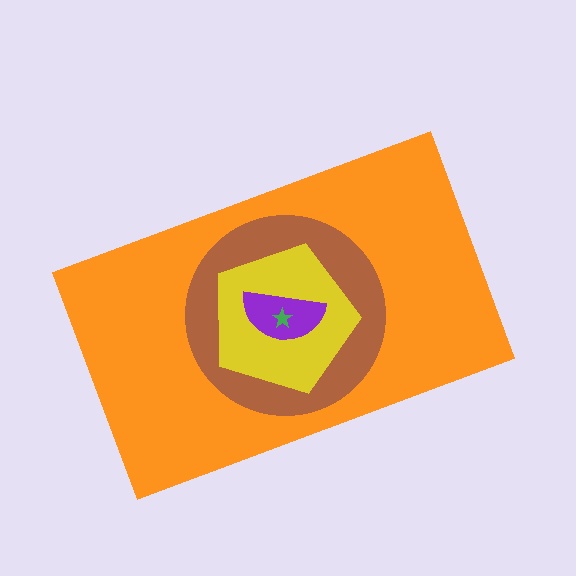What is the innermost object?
The green star.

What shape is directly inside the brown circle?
The yellow pentagon.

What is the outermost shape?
The orange rectangle.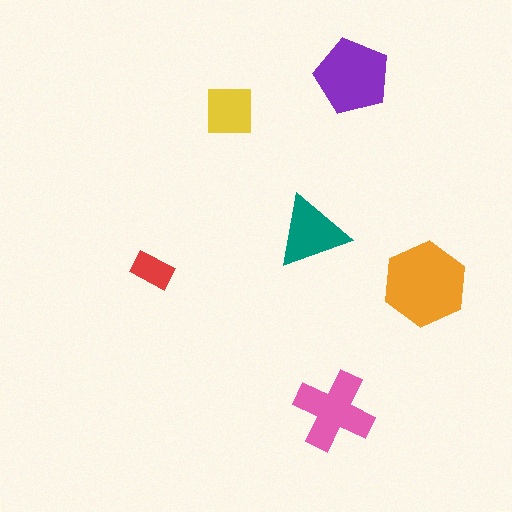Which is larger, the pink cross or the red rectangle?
The pink cross.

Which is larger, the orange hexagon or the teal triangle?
The orange hexagon.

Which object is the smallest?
The red rectangle.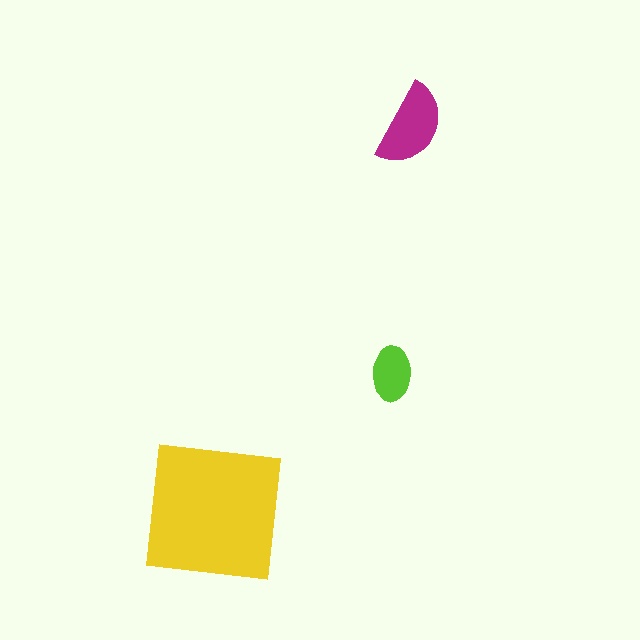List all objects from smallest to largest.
The lime ellipse, the magenta semicircle, the yellow square.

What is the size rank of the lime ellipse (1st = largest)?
3rd.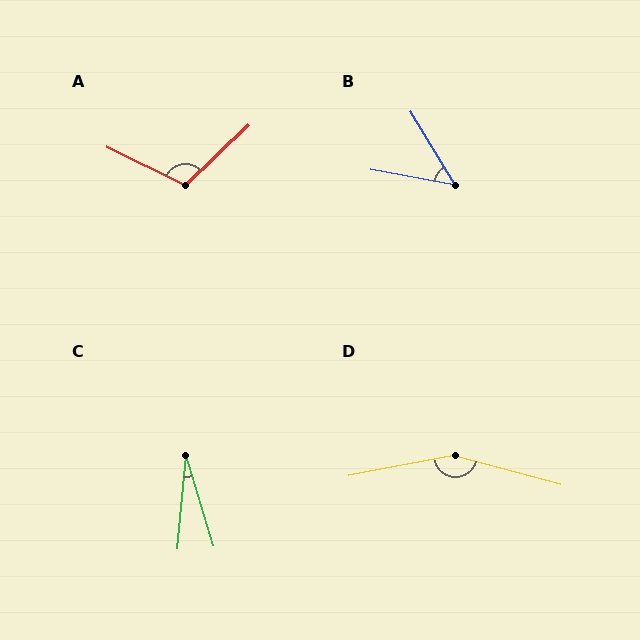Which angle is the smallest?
C, at approximately 22 degrees.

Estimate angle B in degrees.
Approximately 49 degrees.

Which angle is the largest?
D, at approximately 154 degrees.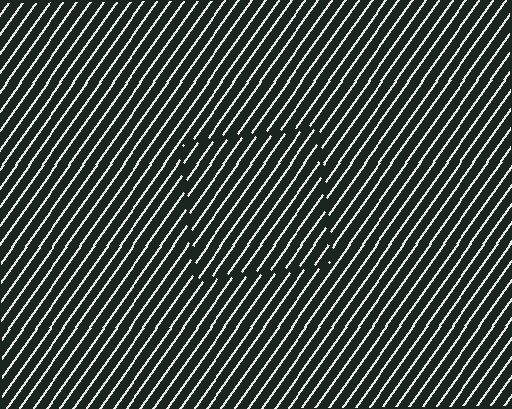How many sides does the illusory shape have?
4 sides — the line-ends trace a square.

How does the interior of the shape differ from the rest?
The interior of the shape contains the same grating, shifted by half a period — the contour is defined by the phase discontinuity where line-ends from the inner and outer gratings abut.